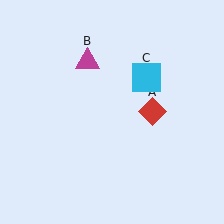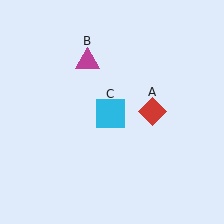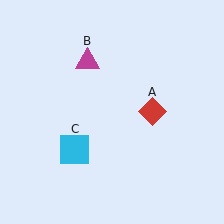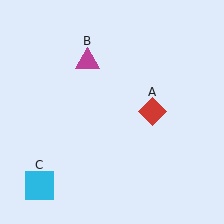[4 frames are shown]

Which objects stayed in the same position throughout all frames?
Red diamond (object A) and magenta triangle (object B) remained stationary.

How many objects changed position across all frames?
1 object changed position: cyan square (object C).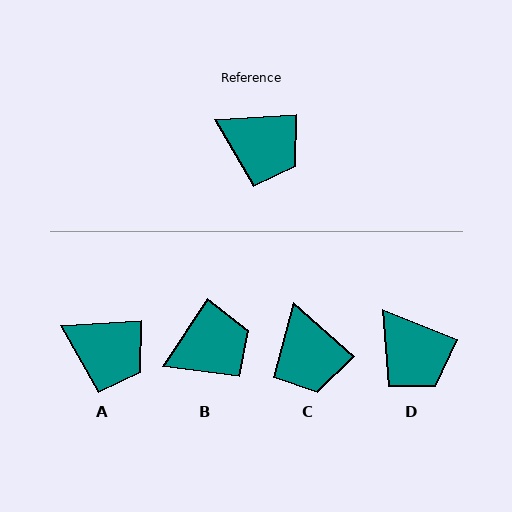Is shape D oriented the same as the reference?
No, it is off by about 25 degrees.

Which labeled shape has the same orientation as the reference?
A.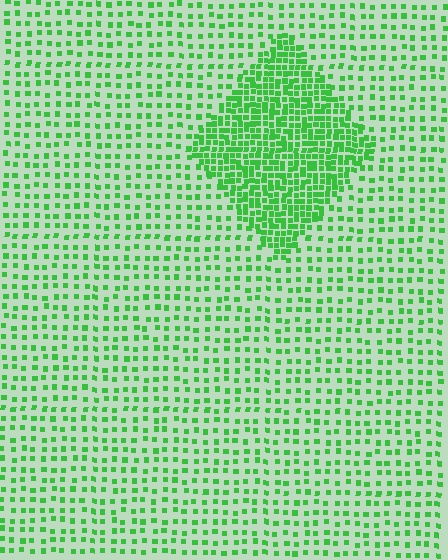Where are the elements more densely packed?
The elements are more densely packed inside the diamond boundary.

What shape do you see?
I see a diamond.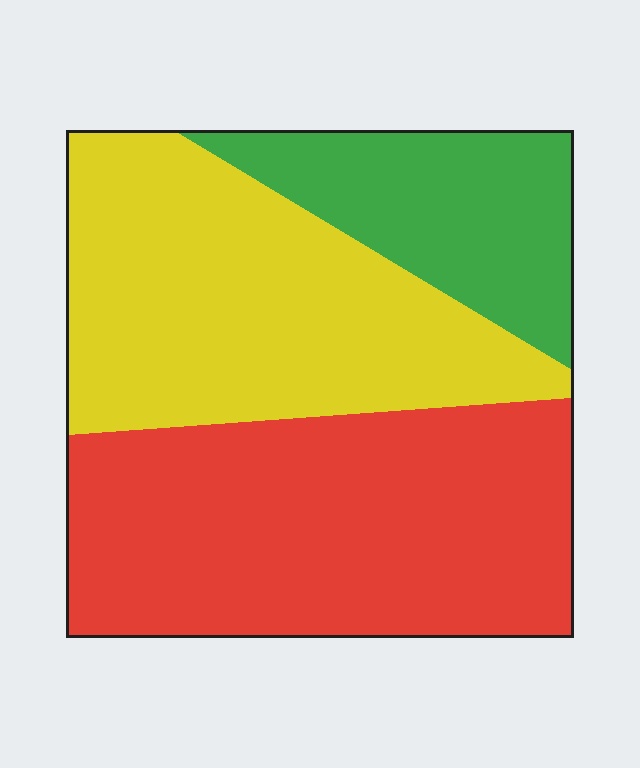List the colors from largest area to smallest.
From largest to smallest: red, yellow, green.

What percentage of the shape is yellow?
Yellow covers around 40% of the shape.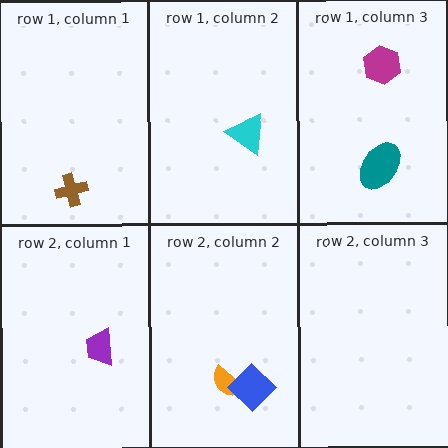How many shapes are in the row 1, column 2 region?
1.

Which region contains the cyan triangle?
The row 1, column 2 region.